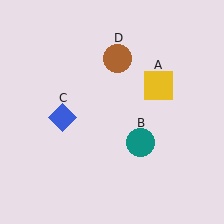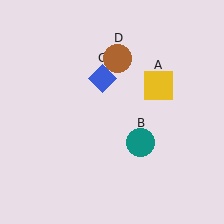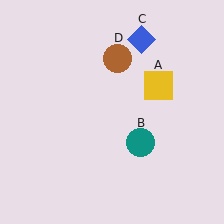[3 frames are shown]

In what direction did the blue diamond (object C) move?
The blue diamond (object C) moved up and to the right.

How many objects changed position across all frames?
1 object changed position: blue diamond (object C).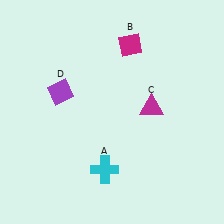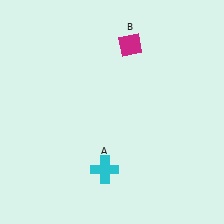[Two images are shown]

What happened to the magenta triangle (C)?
The magenta triangle (C) was removed in Image 2. It was in the top-right area of Image 1.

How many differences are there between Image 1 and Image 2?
There are 2 differences between the two images.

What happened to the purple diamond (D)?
The purple diamond (D) was removed in Image 2. It was in the top-left area of Image 1.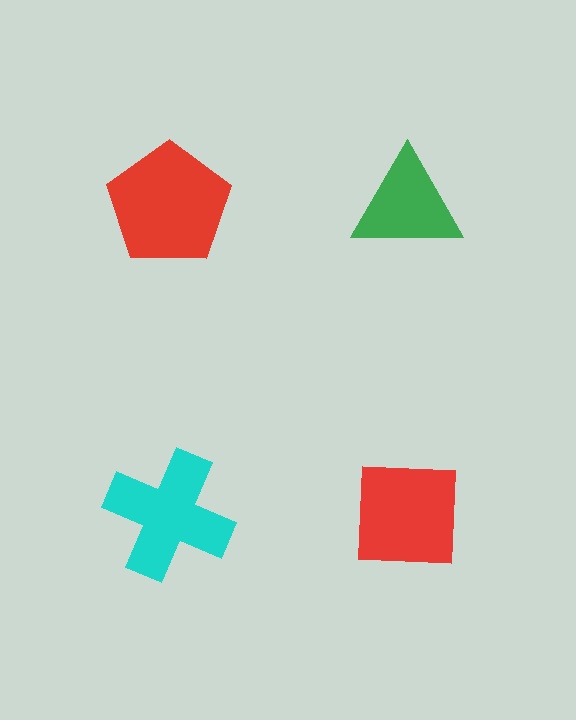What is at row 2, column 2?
A red square.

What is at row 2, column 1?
A cyan cross.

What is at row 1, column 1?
A red pentagon.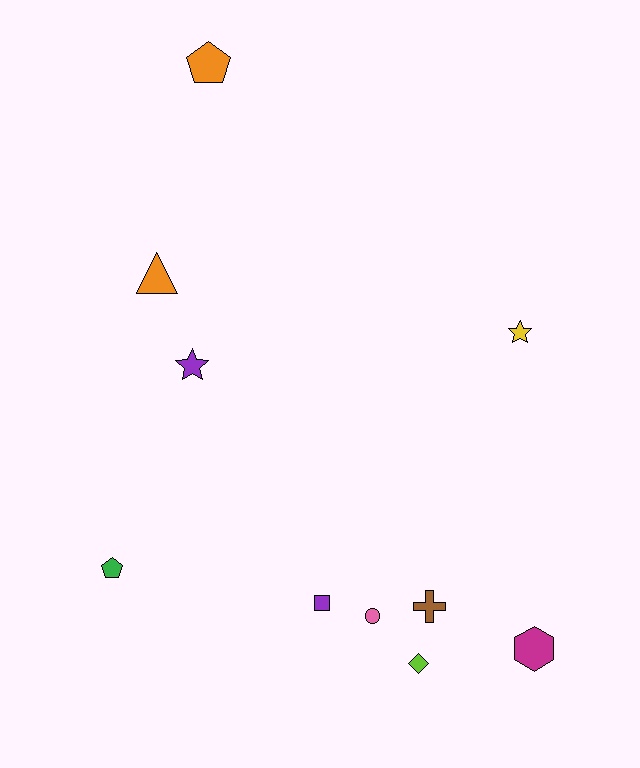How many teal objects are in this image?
There are no teal objects.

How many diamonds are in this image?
There is 1 diamond.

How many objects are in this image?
There are 10 objects.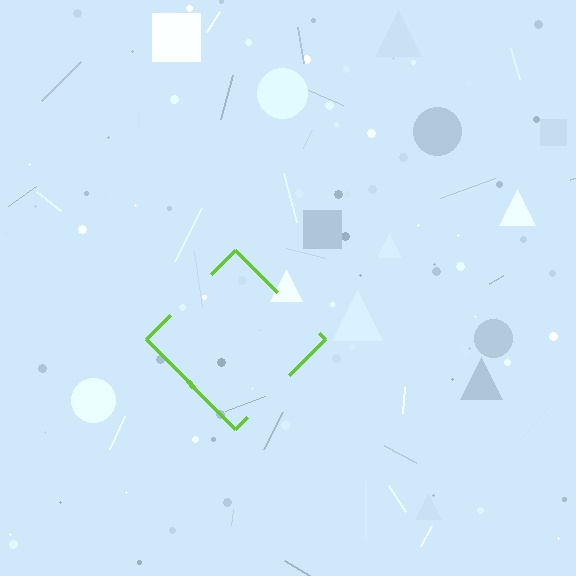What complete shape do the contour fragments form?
The contour fragments form a diamond.